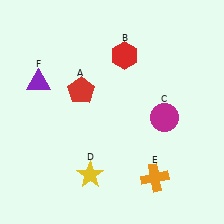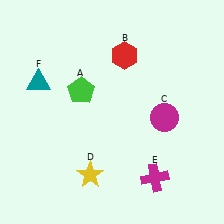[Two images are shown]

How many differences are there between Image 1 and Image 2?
There are 3 differences between the two images.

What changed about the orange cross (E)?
In Image 1, E is orange. In Image 2, it changed to magenta.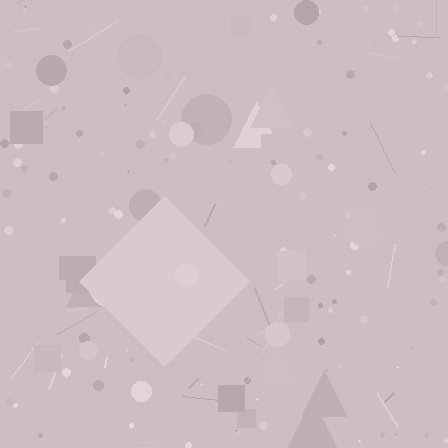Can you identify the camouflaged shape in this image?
The camouflaged shape is a diamond.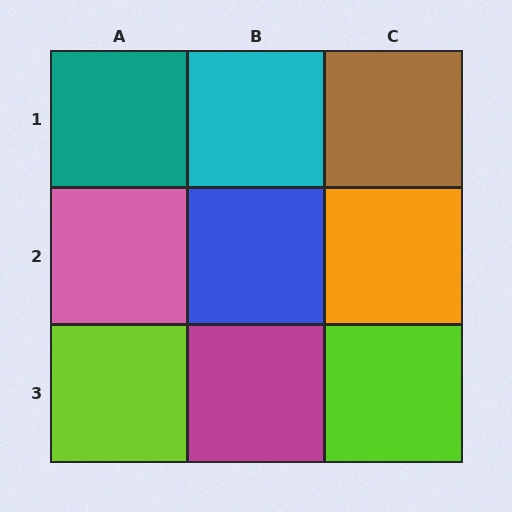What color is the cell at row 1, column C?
Brown.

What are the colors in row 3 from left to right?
Lime, magenta, lime.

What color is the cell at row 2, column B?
Blue.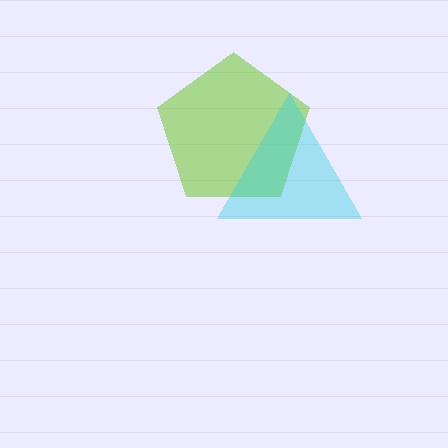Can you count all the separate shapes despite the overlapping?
Yes, there are 2 separate shapes.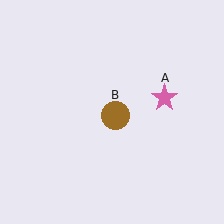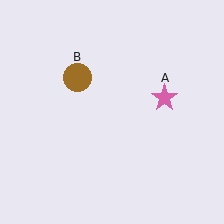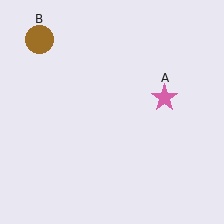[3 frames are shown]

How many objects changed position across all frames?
1 object changed position: brown circle (object B).